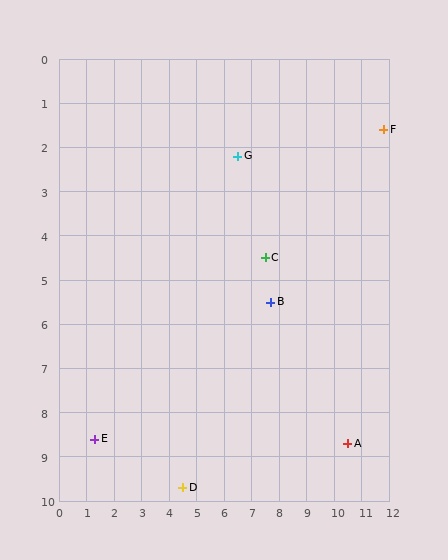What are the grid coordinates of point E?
Point E is at approximately (1.3, 8.6).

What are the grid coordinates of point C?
Point C is at approximately (7.5, 4.5).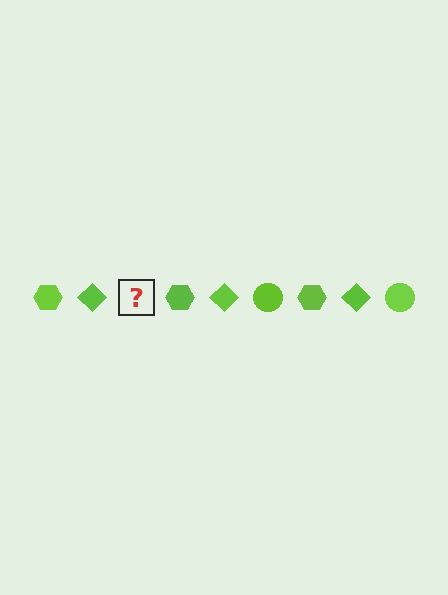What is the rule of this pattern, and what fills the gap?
The rule is that the pattern cycles through hexagon, diamond, circle shapes in lime. The gap should be filled with a lime circle.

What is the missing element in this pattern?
The missing element is a lime circle.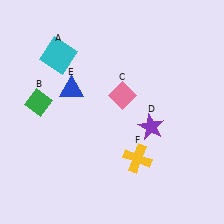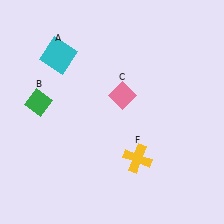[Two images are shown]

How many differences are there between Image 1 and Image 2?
There are 2 differences between the two images.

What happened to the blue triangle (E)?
The blue triangle (E) was removed in Image 2. It was in the top-left area of Image 1.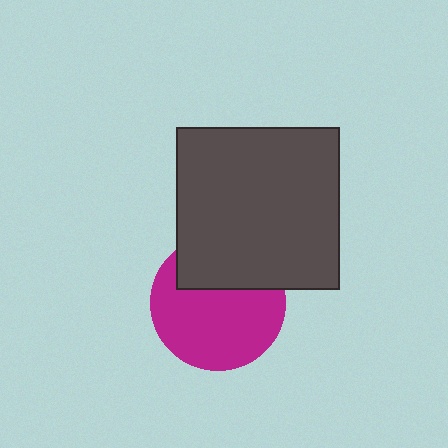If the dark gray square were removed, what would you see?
You would see the complete magenta circle.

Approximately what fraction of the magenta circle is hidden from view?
Roughly 33% of the magenta circle is hidden behind the dark gray square.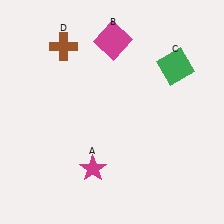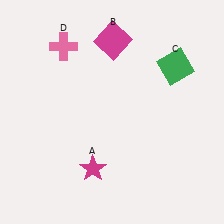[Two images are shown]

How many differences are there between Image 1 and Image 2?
There is 1 difference between the two images.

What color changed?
The cross (D) changed from brown in Image 1 to pink in Image 2.